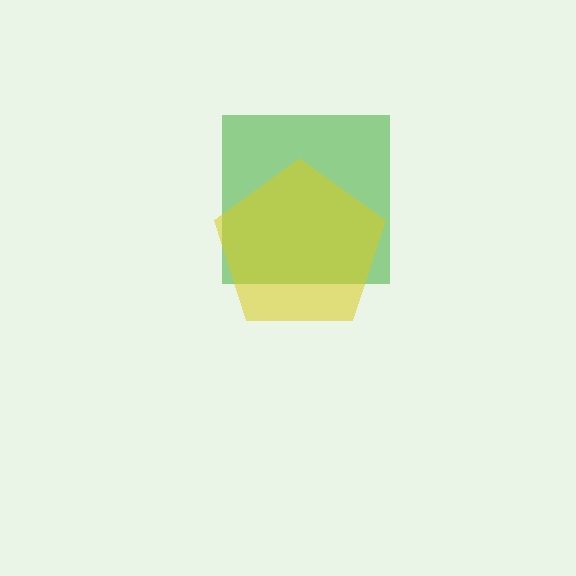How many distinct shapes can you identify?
There are 2 distinct shapes: a green square, a yellow pentagon.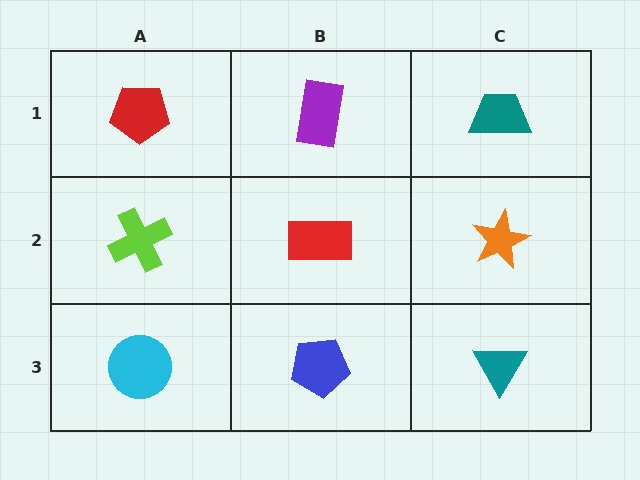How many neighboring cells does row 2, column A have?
3.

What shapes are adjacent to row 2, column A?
A red pentagon (row 1, column A), a cyan circle (row 3, column A), a red rectangle (row 2, column B).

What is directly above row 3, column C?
An orange star.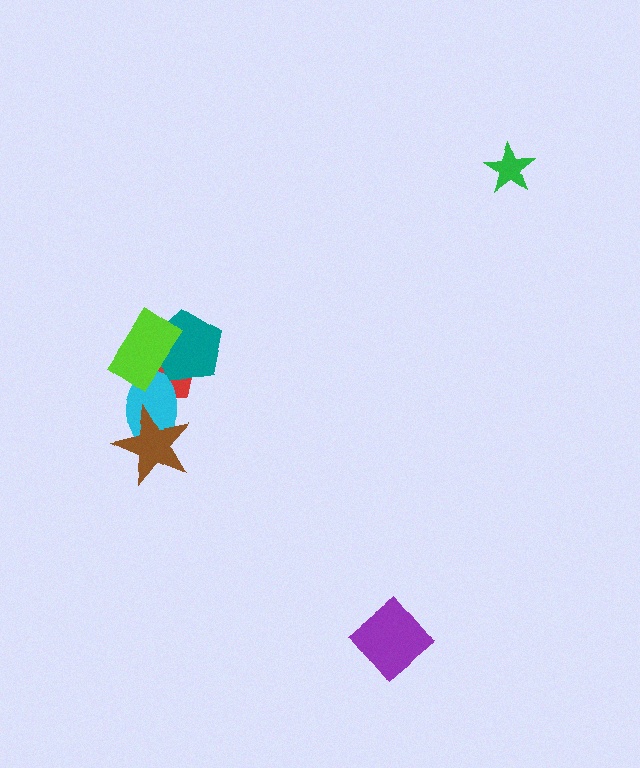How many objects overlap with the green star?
0 objects overlap with the green star.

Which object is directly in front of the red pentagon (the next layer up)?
The cyan ellipse is directly in front of the red pentagon.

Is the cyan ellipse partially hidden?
Yes, it is partially covered by another shape.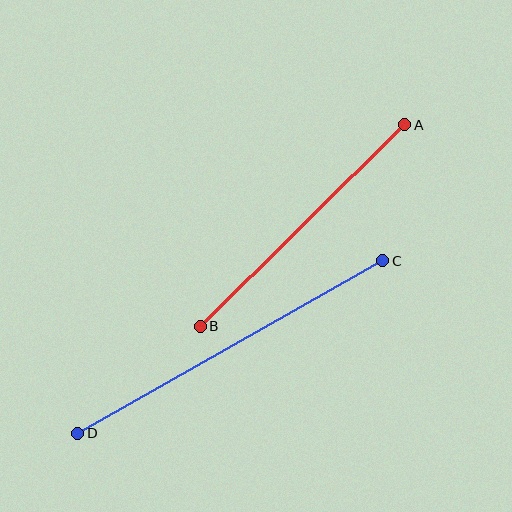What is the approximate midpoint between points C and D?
The midpoint is at approximately (230, 347) pixels.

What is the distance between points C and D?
The distance is approximately 351 pixels.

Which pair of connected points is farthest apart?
Points C and D are farthest apart.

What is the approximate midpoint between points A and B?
The midpoint is at approximately (302, 225) pixels.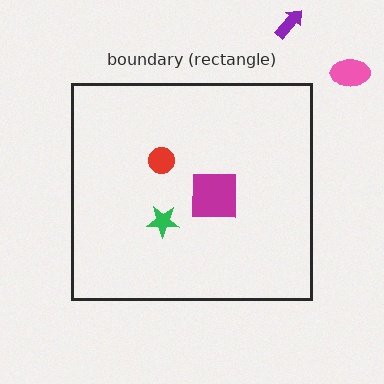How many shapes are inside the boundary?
3 inside, 2 outside.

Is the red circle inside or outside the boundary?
Inside.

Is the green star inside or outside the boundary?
Inside.